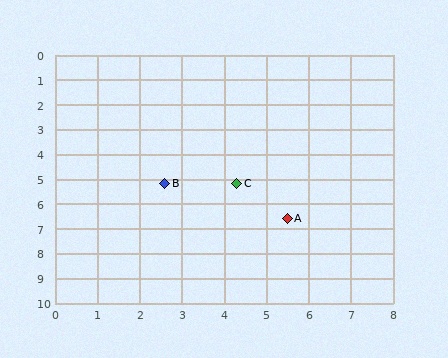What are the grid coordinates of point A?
Point A is at approximately (5.5, 6.6).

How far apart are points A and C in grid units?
Points A and C are about 1.8 grid units apart.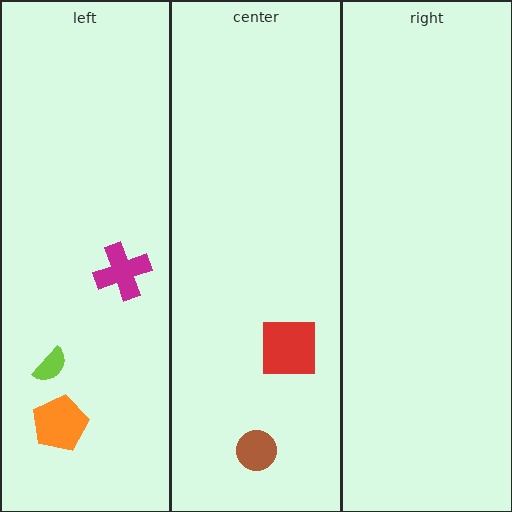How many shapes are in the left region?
3.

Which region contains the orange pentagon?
The left region.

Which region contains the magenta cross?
The left region.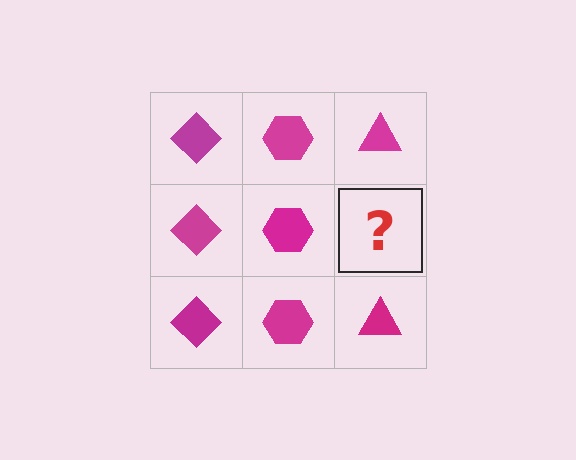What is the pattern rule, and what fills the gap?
The rule is that each column has a consistent shape. The gap should be filled with a magenta triangle.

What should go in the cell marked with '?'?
The missing cell should contain a magenta triangle.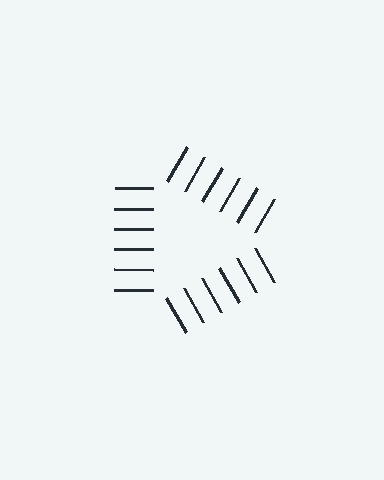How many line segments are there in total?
18 — 6 along each of the 3 edges.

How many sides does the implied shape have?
3 sides — the line-ends trace a triangle.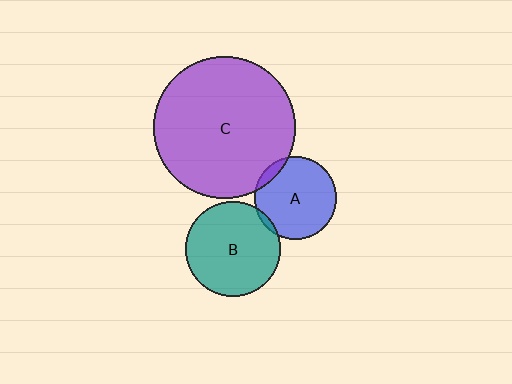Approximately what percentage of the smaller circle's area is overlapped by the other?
Approximately 5%.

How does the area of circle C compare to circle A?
Approximately 3.0 times.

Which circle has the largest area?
Circle C (purple).